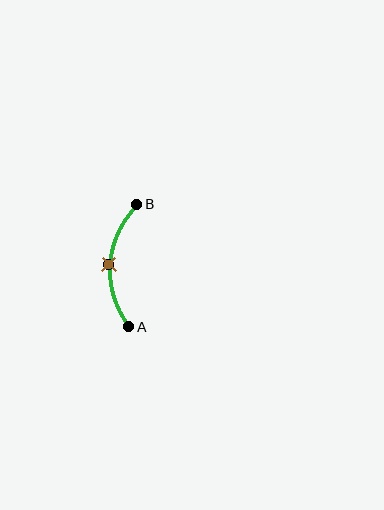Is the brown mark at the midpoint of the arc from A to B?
Yes. The brown mark lies on the arc at equal arc-length from both A and B — it is the arc midpoint.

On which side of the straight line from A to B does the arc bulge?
The arc bulges to the left of the straight line connecting A and B.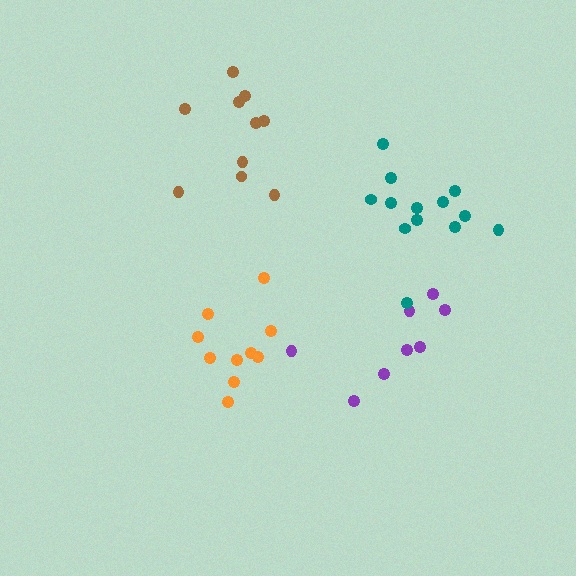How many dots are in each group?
Group 1: 10 dots, Group 2: 10 dots, Group 3: 8 dots, Group 4: 13 dots (41 total).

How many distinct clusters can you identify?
There are 4 distinct clusters.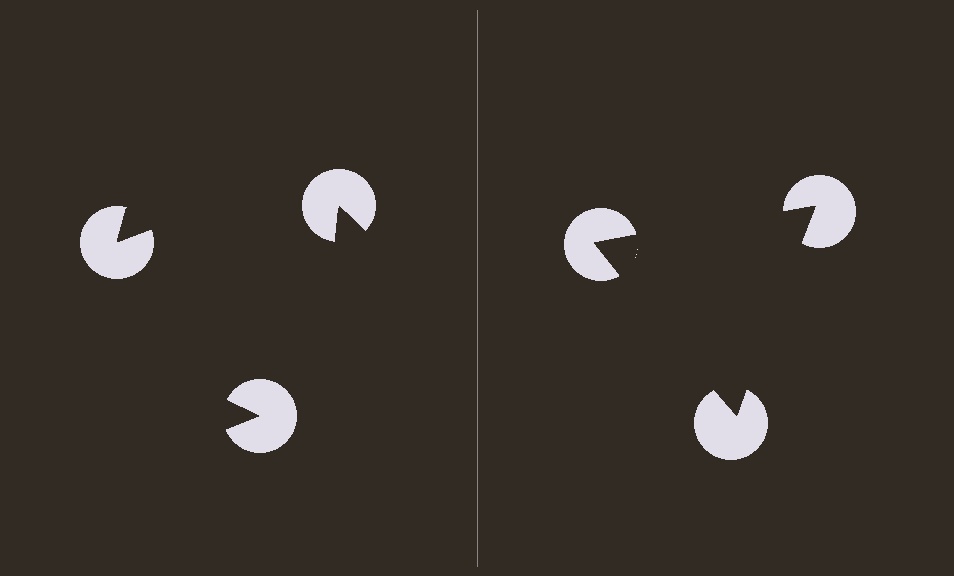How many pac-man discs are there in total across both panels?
6 — 3 on each side.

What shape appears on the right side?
An illusory triangle.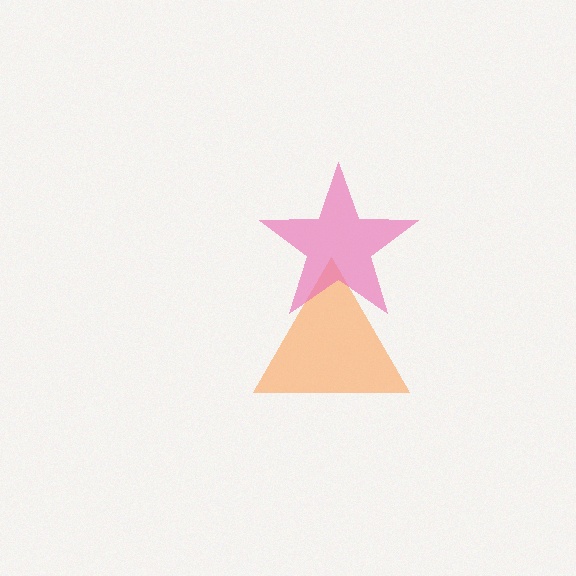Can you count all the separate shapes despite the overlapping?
Yes, there are 2 separate shapes.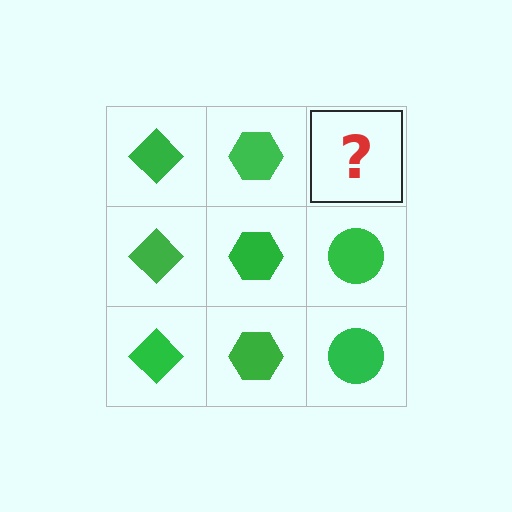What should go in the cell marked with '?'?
The missing cell should contain a green circle.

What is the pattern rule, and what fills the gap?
The rule is that each column has a consistent shape. The gap should be filled with a green circle.